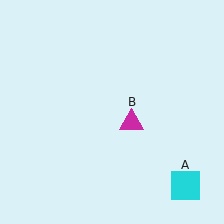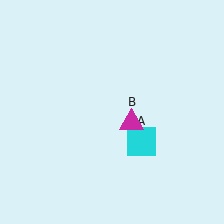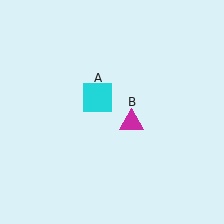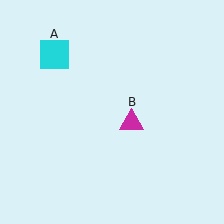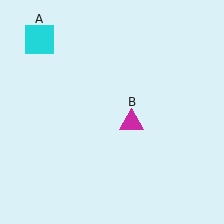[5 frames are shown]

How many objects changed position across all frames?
1 object changed position: cyan square (object A).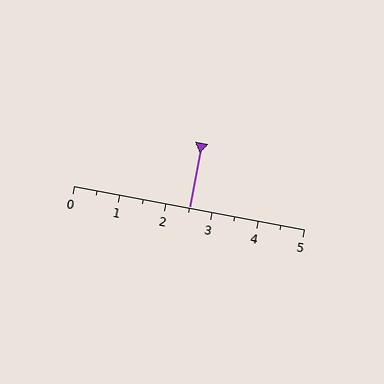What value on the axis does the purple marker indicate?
The marker indicates approximately 2.5.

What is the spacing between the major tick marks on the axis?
The major ticks are spaced 1 apart.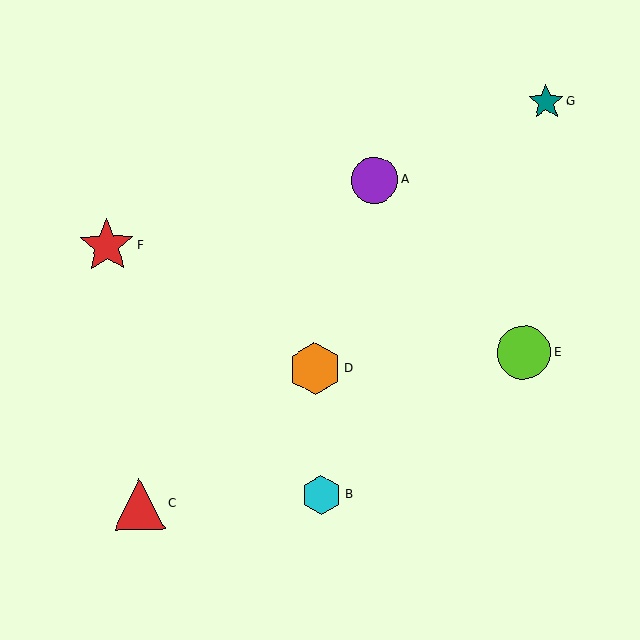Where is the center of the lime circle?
The center of the lime circle is at (524, 353).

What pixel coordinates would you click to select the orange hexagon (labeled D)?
Click at (315, 369) to select the orange hexagon D.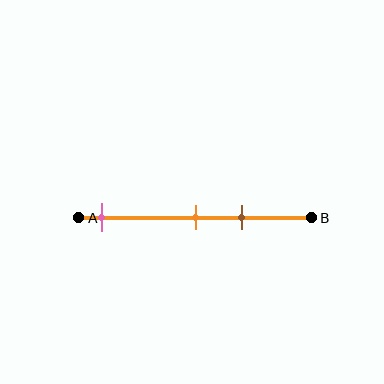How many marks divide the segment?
There are 3 marks dividing the segment.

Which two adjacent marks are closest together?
The orange and brown marks are the closest adjacent pair.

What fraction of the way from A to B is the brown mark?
The brown mark is approximately 70% (0.7) of the way from A to B.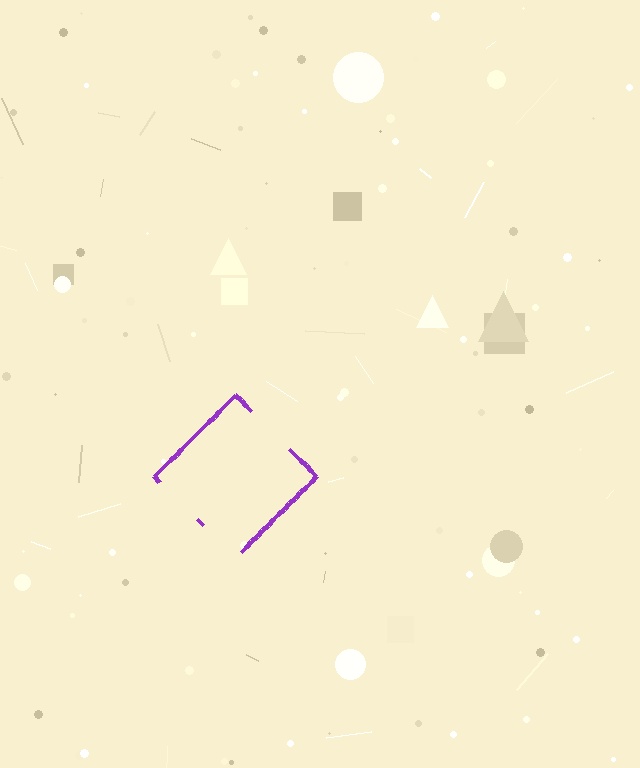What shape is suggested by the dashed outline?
The dashed outline suggests a diamond.